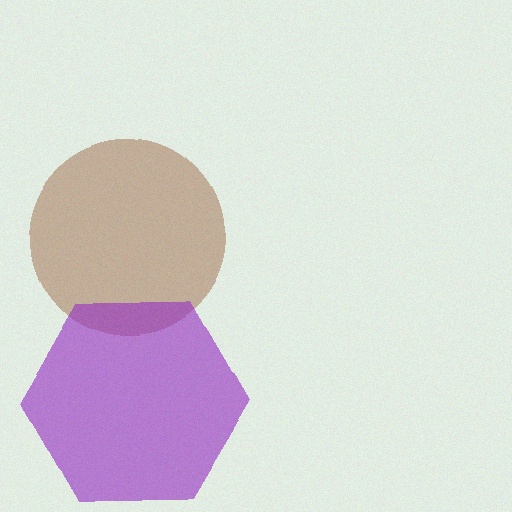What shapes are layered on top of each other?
The layered shapes are: a brown circle, a purple hexagon.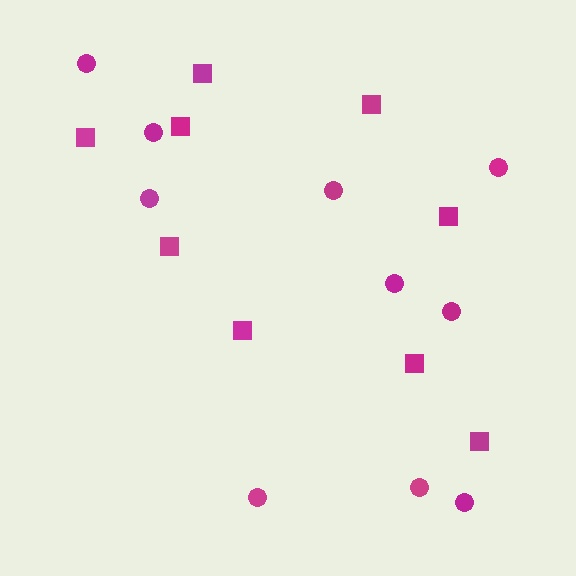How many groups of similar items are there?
There are 2 groups: one group of circles (10) and one group of squares (9).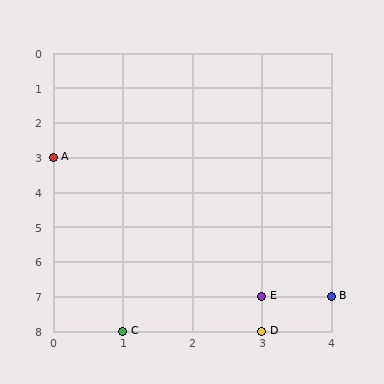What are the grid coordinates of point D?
Point D is at grid coordinates (3, 8).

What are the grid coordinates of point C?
Point C is at grid coordinates (1, 8).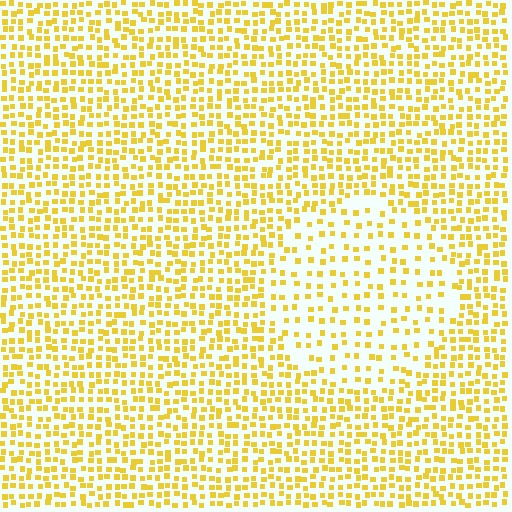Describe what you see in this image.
The image contains small yellow elements arranged at two different densities. A circle-shaped region is visible where the elements are less densely packed than the surrounding area.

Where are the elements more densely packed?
The elements are more densely packed outside the circle boundary.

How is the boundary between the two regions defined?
The boundary is defined by a change in element density (approximately 2.0x ratio). All elements are the same color, size, and shape.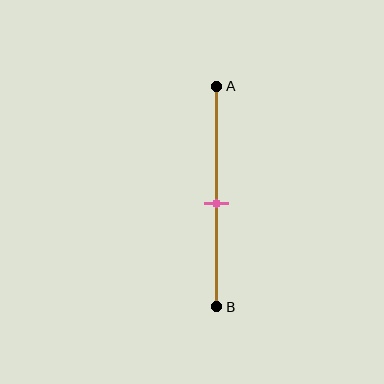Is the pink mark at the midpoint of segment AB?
No, the mark is at about 55% from A, not at the 50% midpoint.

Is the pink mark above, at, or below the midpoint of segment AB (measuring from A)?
The pink mark is below the midpoint of segment AB.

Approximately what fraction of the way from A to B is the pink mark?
The pink mark is approximately 55% of the way from A to B.